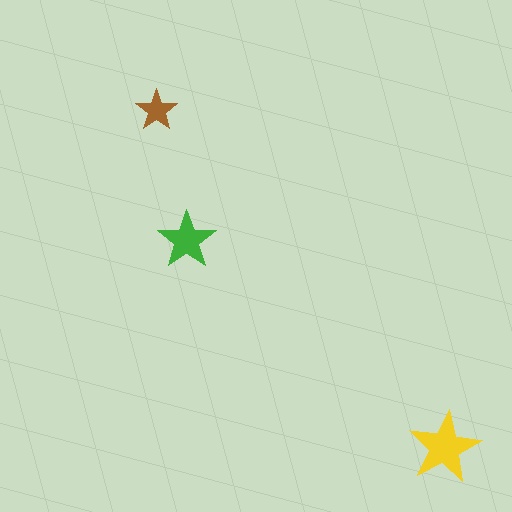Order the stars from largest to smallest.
the yellow one, the green one, the brown one.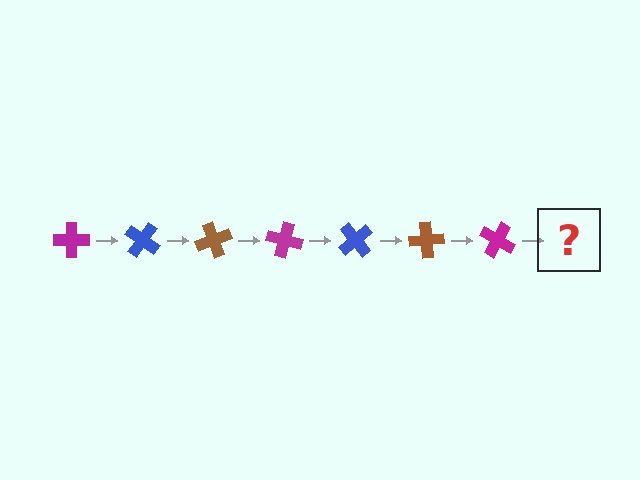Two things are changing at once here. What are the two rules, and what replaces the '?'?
The two rules are that it rotates 35 degrees each step and the color cycles through magenta, blue, and brown. The '?' should be a blue cross, rotated 245 degrees from the start.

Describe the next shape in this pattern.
It should be a blue cross, rotated 245 degrees from the start.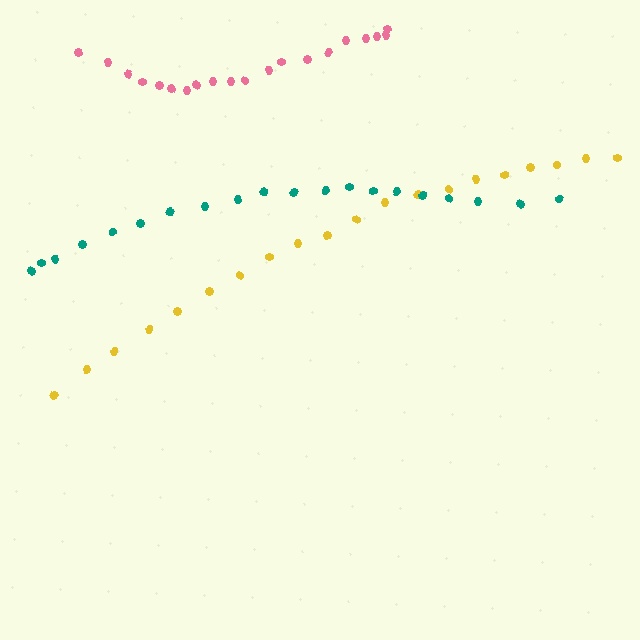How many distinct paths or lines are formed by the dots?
There are 3 distinct paths.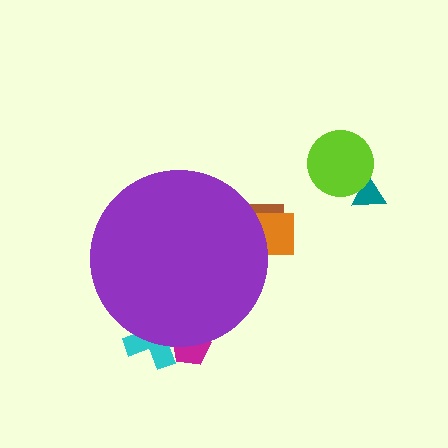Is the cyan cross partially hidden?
Yes, the cyan cross is partially hidden behind the purple circle.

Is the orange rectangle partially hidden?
Yes, the orange rectangle is partially hidden behind the purple circle.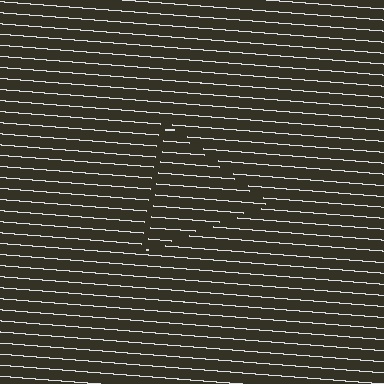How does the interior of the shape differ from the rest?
The interior of the shape contains the same grating, shifted by half a period — the contour is defined by the phase discontinuity where line-ends from the inner and outer gratings abut.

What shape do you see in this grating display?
An illusory triangle. The interior of the shape contains the same grating, shifted by half a period — the contour is defined by the phase discontinuity where line-ends from the inner and outer gratings abut.